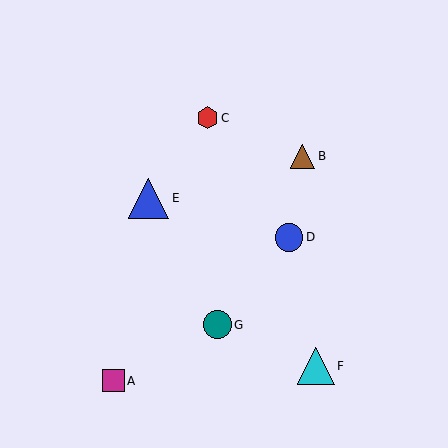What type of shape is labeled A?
Shape A is a magenta square.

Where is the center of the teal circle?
The center of the teal circle is at (217, 325).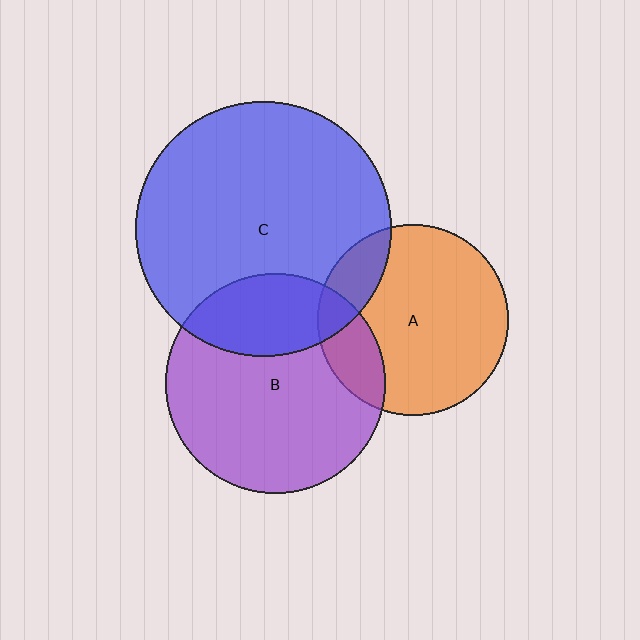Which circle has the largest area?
Circle C (blue).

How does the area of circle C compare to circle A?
Approximately 1.8 times.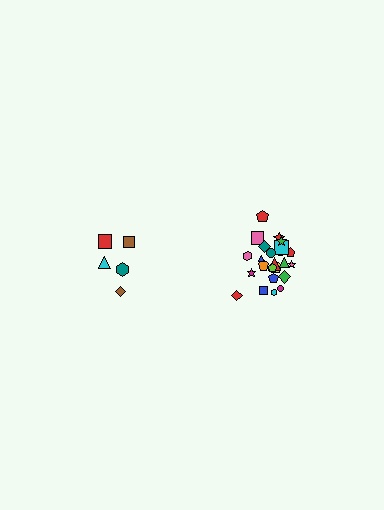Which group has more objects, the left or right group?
The right group.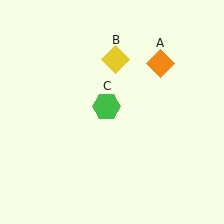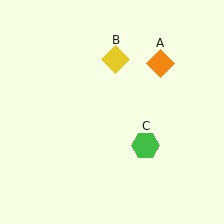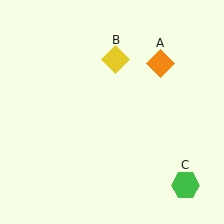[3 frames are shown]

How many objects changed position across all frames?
1 object changed position: green hexagon (object C).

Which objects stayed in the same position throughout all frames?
Orange diamond (object A) and yellow diamond (object B) remained stationary.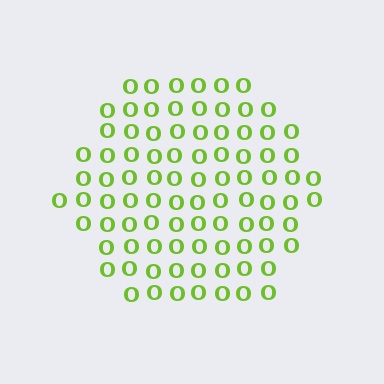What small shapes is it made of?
It is made of small letter O's.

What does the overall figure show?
The overall figure shows a hexagon.